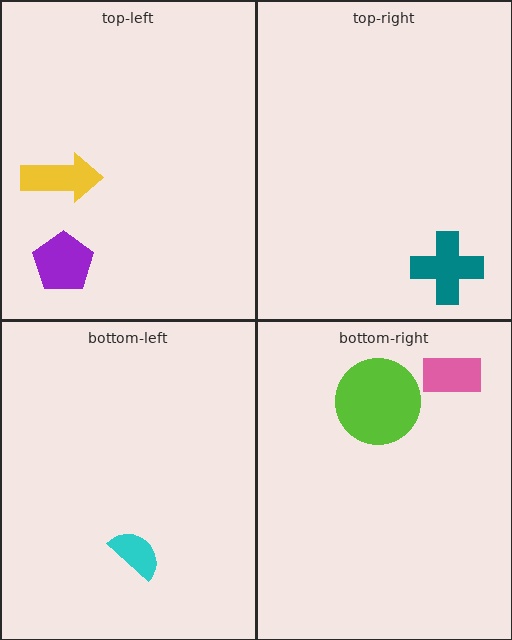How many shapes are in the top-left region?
2.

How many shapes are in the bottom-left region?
1.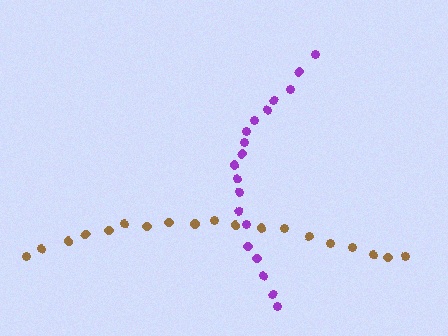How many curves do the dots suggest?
There are 2 distinct paths.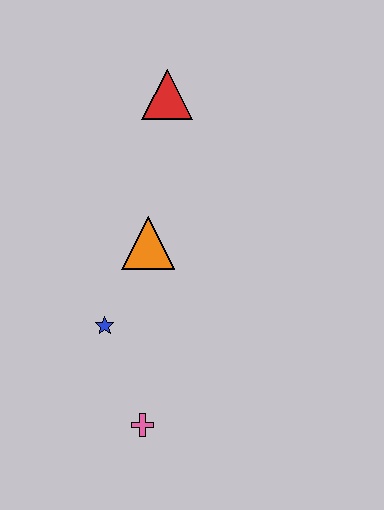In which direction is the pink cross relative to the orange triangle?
The pink cross is below the orange triangle.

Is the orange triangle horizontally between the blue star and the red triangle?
Yes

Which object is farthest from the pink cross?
The red triangle is farthest from the pink cross.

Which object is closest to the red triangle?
The orange triangle is closest to the red triangle.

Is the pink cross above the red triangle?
No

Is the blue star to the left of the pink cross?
Yes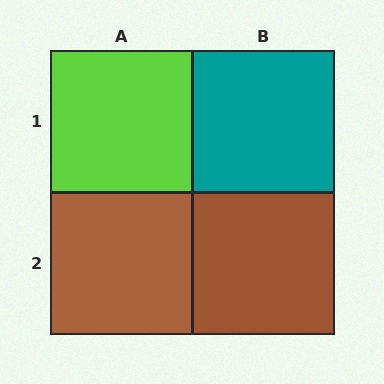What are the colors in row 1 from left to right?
Lime, teal.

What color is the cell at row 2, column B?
Brown.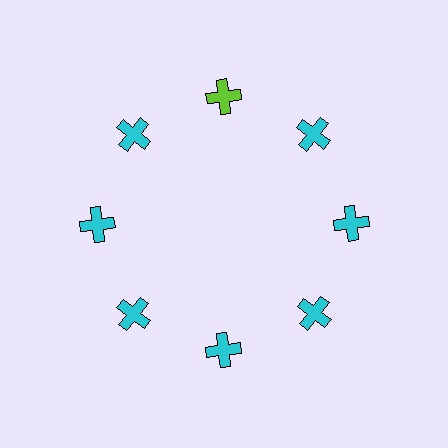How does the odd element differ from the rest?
It has a different color: lime instead of cyan.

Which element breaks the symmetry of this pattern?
The lime cross at roughly the 12 o'clock position breaks the symmetry. All other shapes are cyan crosses.